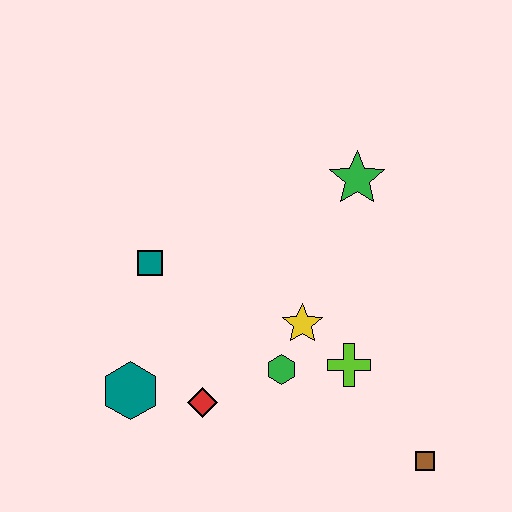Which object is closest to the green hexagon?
The yellow star is closest to the green hexagon.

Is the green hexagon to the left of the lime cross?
Yes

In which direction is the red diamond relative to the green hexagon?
The red diamond is to the left of the green hexagon.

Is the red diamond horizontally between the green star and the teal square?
Yes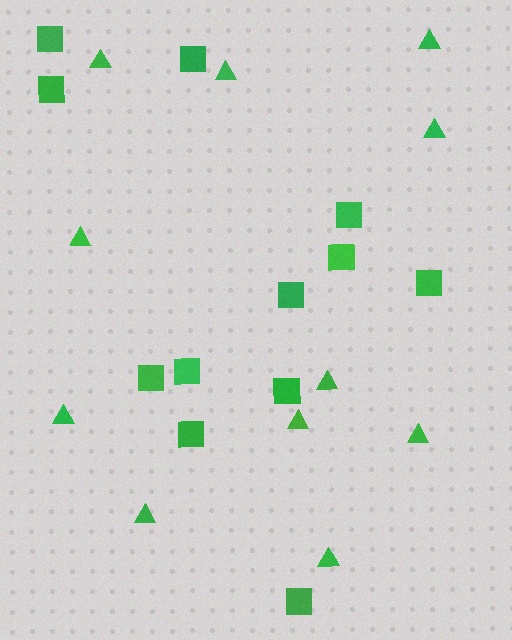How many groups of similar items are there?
There are 2 groups: one group of triangles (11) and one group of squares (12).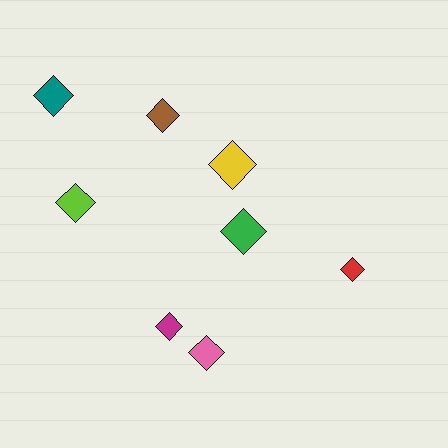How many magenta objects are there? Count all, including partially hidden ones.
There is 1 magenta object.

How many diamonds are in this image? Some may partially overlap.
There are 8 diamonds.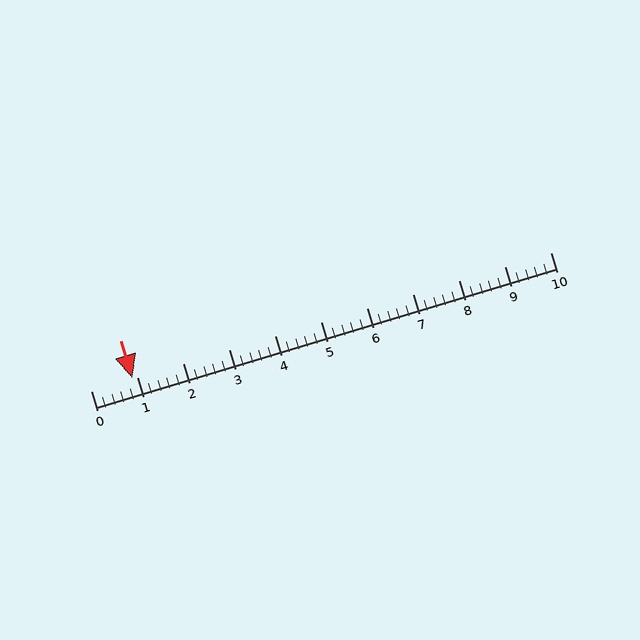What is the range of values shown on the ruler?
The ruler shows values from 0 to 10.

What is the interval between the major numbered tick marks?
The major tick marks are spaced 1 units apart.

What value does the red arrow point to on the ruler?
The red arrow points to approximately 0.9.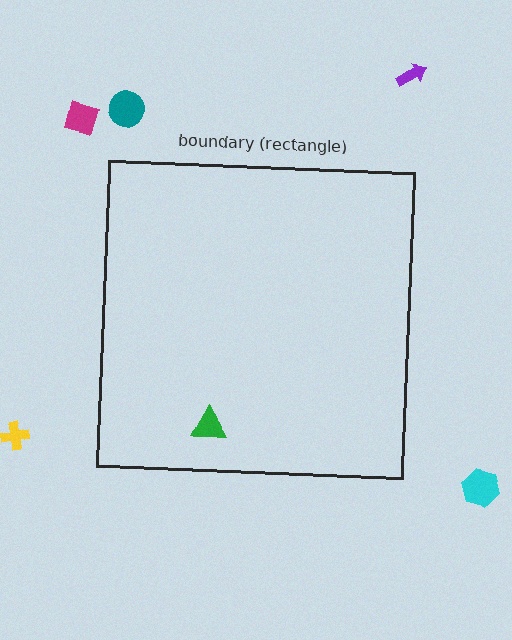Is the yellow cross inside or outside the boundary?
Outside.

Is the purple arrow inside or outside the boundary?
Outside.